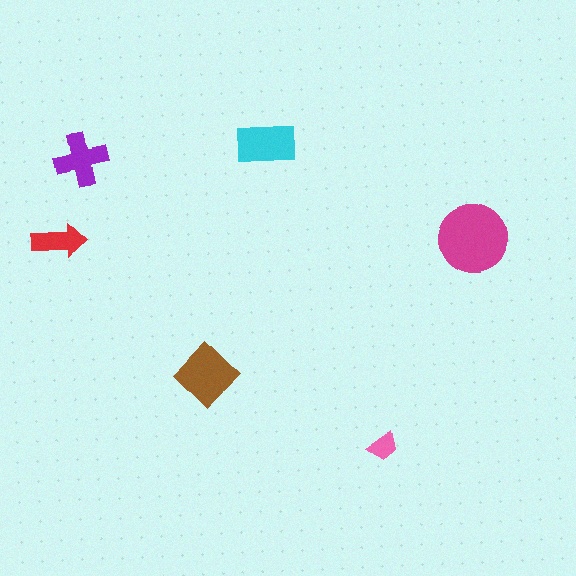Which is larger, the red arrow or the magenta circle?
The magenta circle.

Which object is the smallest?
The pink trapezoid.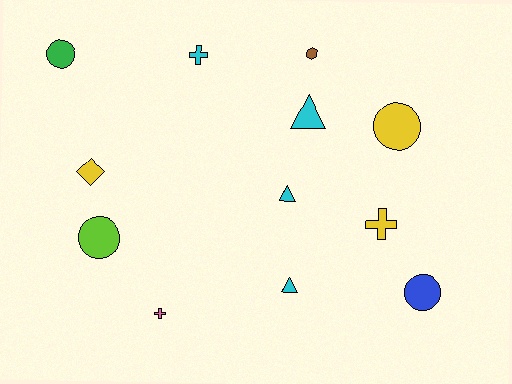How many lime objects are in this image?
There is 1 lime object.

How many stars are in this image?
There are no stars.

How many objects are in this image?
There are 12 objects.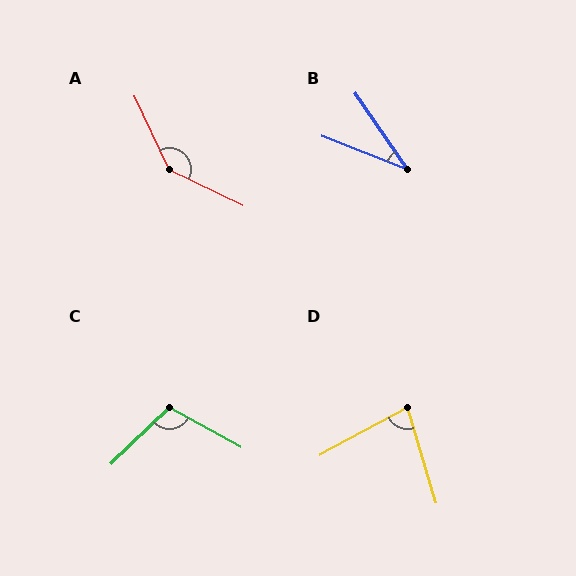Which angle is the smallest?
B, at approximately 34 degrees.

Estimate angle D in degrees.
Approximately 78 degrees.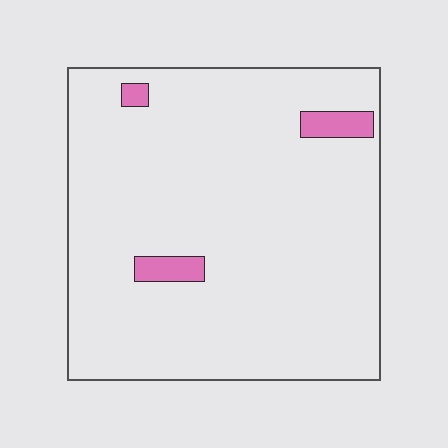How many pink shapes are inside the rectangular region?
3.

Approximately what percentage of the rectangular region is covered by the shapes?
Approximately 5%.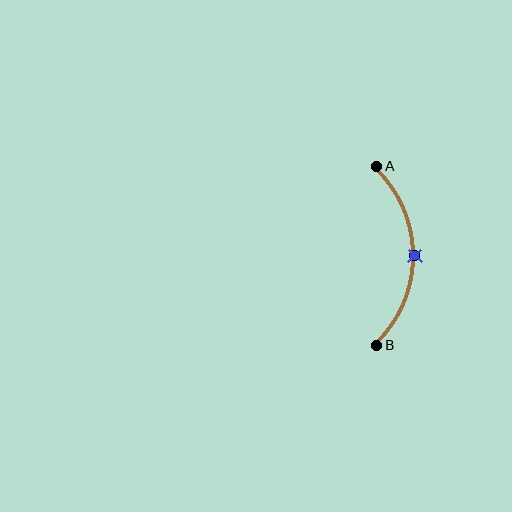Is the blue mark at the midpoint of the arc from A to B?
Yes. The blue mark lies on the arc at equal arc-length from both A and B — it is the arc midpoint.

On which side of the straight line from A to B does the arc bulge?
The arc bulges to the right of the straight line connecting A and B.